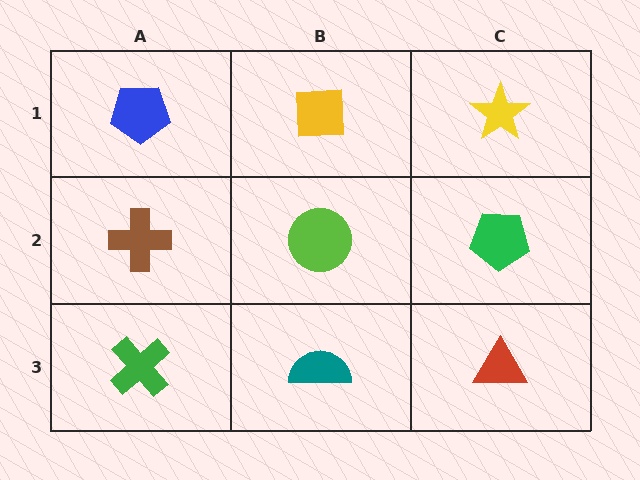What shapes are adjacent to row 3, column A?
A brown cross (row 2, column A), a teal semicircle (row 3, column B).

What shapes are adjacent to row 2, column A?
A blue pentagon (row 1, column A), a green cross (row 3, column A), a lime circle (row 2, column B).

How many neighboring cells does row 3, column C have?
2.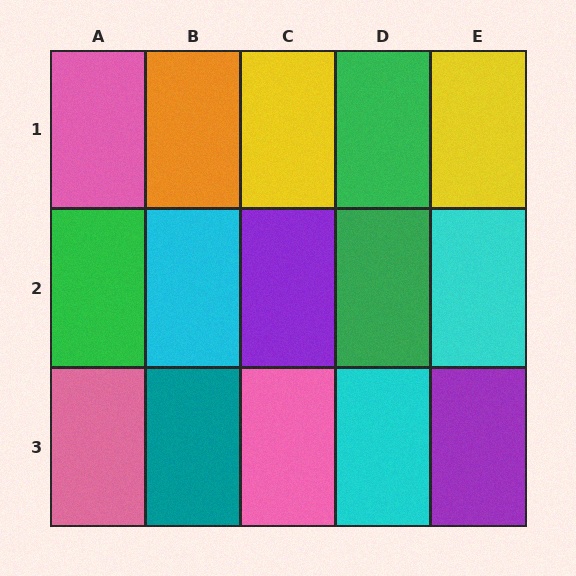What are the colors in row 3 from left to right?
Pink, teal, pink, cyan, purple.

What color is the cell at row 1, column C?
Yellow.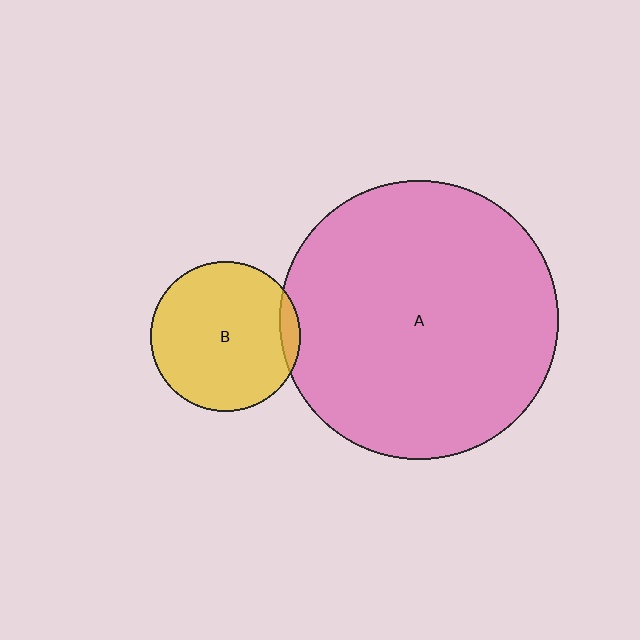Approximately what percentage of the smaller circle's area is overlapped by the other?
Approximately 5%.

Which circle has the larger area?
Circle A (pink).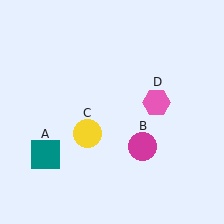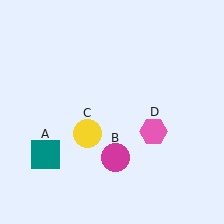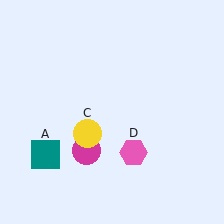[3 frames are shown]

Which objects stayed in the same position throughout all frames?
Teal square (object A) and yellow circle (object C) remained stationary.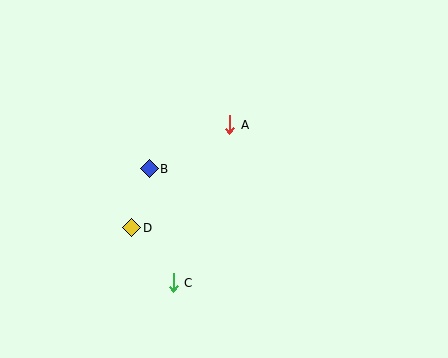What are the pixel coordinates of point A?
Point A is at (230, 125).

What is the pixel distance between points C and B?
The distance between C and B is 117 pixels.